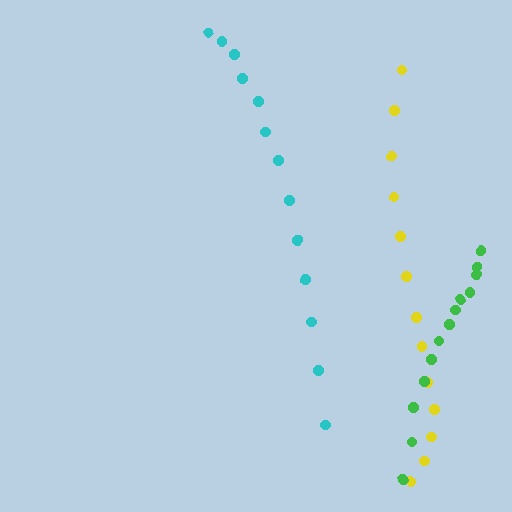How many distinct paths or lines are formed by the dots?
There are 3 distinct paths.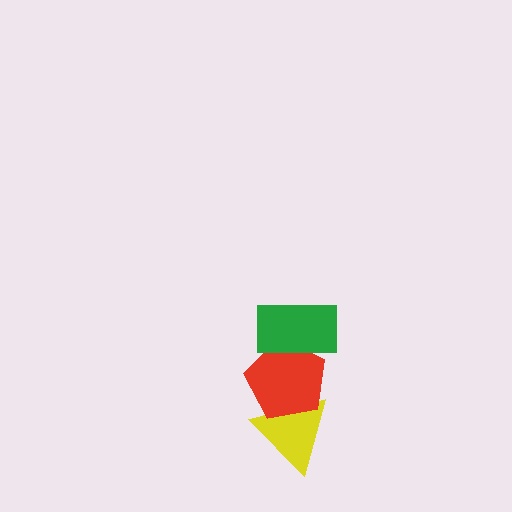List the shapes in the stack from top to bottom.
From top to bottom: the green rectangle, the red pentagon, the yellow triangle.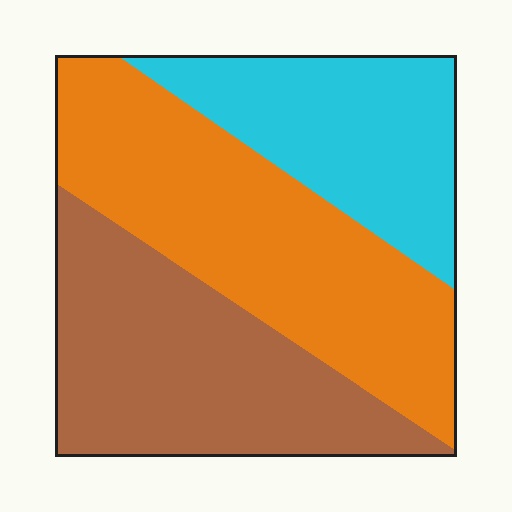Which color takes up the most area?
Orange, at roughly 40%.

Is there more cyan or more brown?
Brown.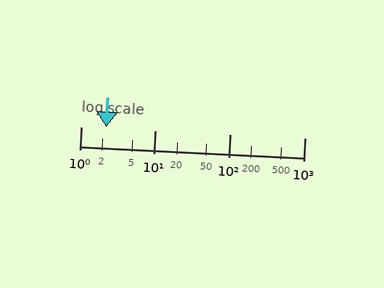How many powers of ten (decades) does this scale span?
The scale spans 3 decades, from 1 to 1000.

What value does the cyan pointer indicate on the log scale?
The pointer indicates approximately 2.2.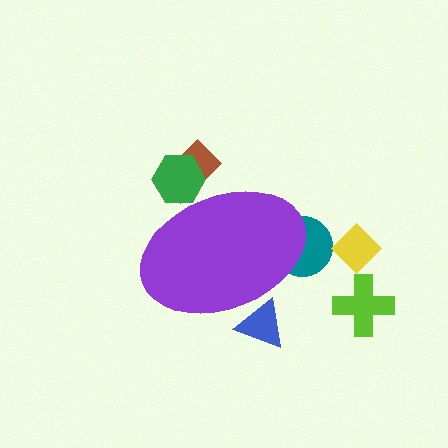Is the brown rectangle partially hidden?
Yes, the brown rectangle is partially hidden behind the purple ellipse.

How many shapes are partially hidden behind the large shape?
4 shapes are partially hidden.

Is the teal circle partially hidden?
Yes, the teal circle is partially hidden behind the purple ellipse.